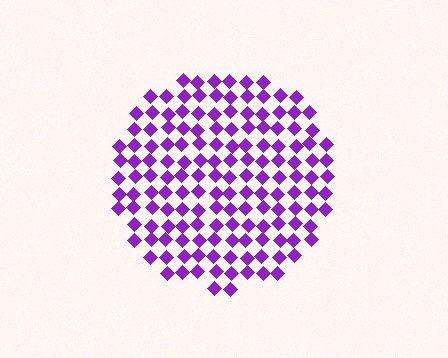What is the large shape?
The large shape is a circle.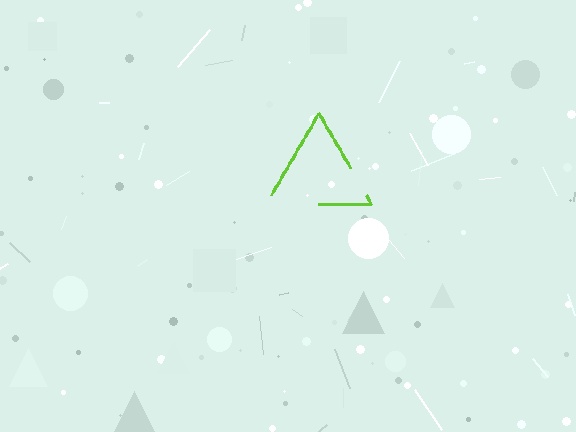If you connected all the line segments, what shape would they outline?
They would outline a triangle.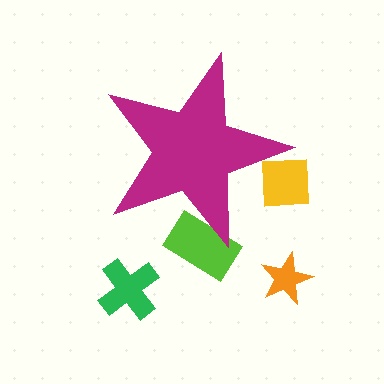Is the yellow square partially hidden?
Yes, the yellow square is partially hidden behind the magenta star.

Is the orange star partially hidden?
No, the orange star is fully visible.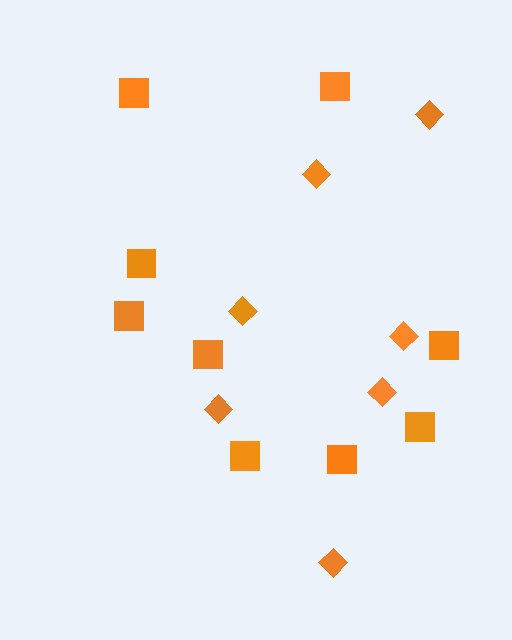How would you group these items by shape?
There are 2 groups: one group of diamonds (7) and one group of squares (9).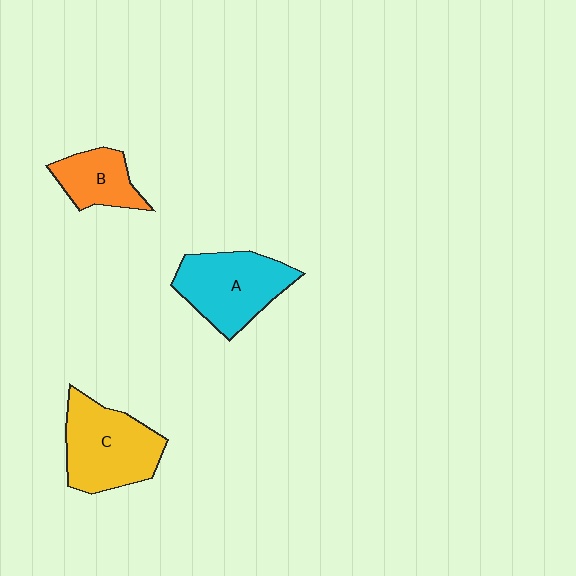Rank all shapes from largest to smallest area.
From largest to smallest: C (yellow), A (cyan), B (orange).